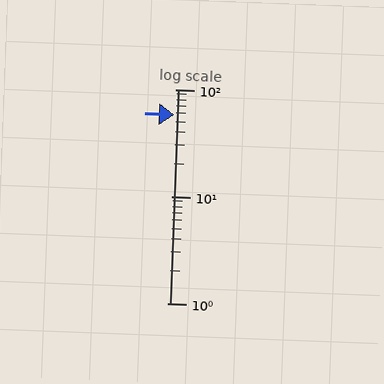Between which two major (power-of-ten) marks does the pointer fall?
The pointer is between 10 and 100.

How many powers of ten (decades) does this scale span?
The scale spans 2 decades, from 1 to 100.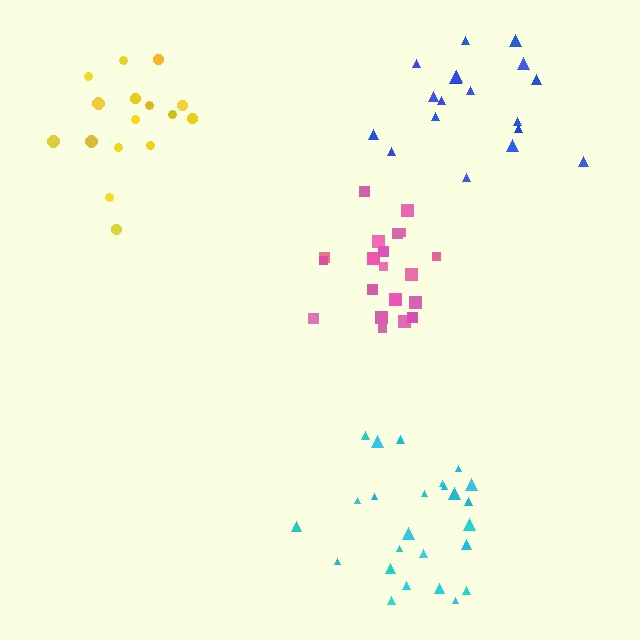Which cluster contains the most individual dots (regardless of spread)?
Cyan (25).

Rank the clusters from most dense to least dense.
yellow, pink, cyan, blue.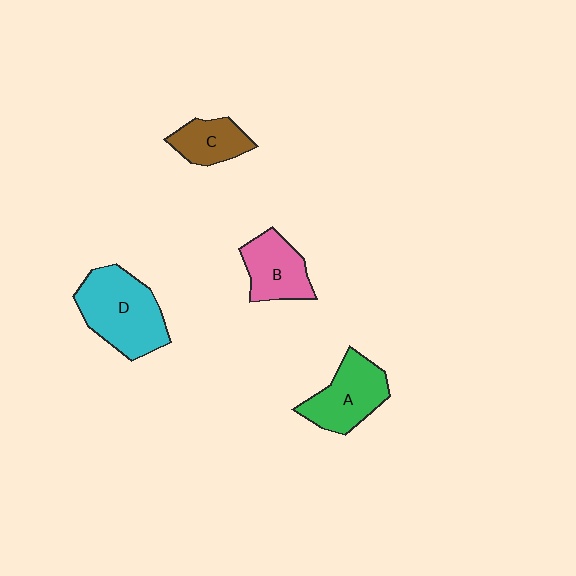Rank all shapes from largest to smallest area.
From largest to smallest: D (cyan), A (green), B (pink), C (brown).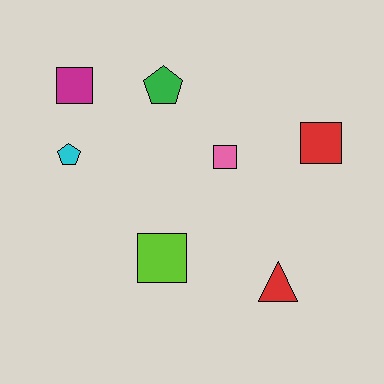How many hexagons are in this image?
There are no hexagons.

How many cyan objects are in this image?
There is 1 cyan object.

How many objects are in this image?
There are 7 objects.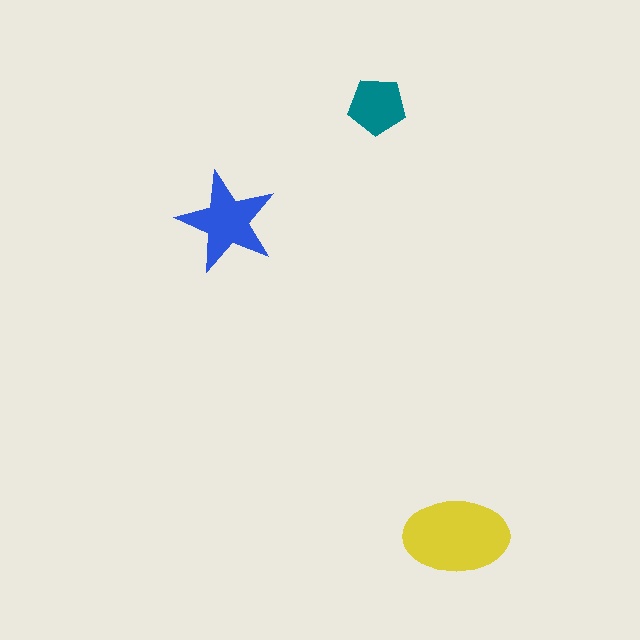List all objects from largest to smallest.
The yellow ellipse, the blue star, the teal pentagon.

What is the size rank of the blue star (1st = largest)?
2nd.